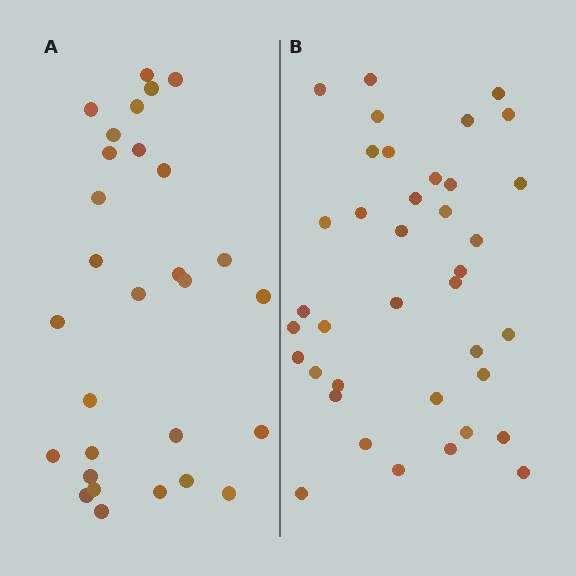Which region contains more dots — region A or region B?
Region B (the right region) has more dots.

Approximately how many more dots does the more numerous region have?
Region B has roughly 8 or so more dots than region A.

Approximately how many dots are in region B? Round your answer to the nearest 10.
About 40 dots. (The exact count is 38, which rounds to 40.)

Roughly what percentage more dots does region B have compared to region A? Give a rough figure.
About 30% more.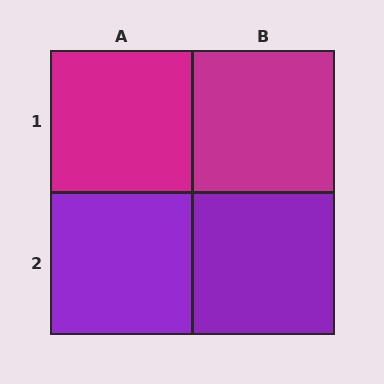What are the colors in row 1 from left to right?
Magenta, magenta.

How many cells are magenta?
2 cells are magenta.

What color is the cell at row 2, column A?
Purple.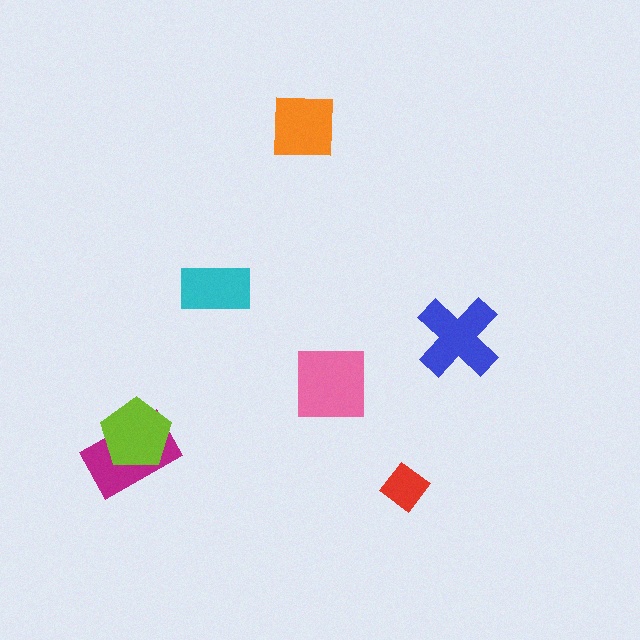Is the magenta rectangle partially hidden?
Yes, it is partially covered by another shape.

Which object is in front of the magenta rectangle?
The lime pentagon is in front of the magenta rectangle.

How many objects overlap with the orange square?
0 objects overlap with the orange square.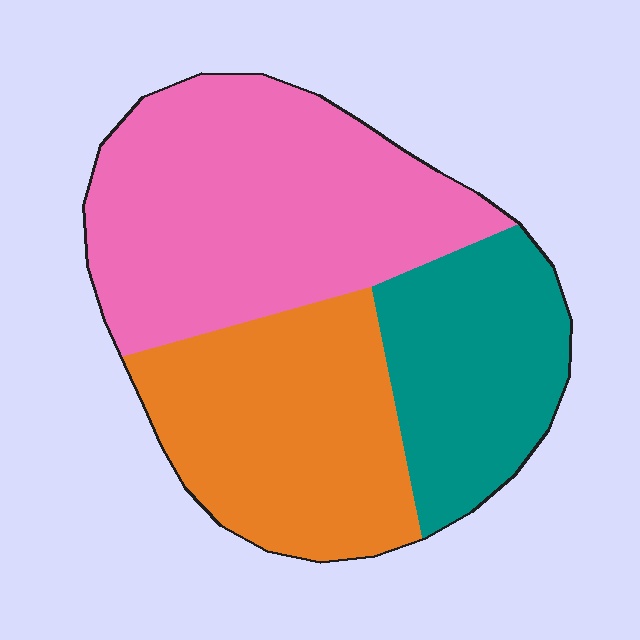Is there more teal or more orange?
Orange.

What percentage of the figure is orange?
Orange covers 32% of the figure.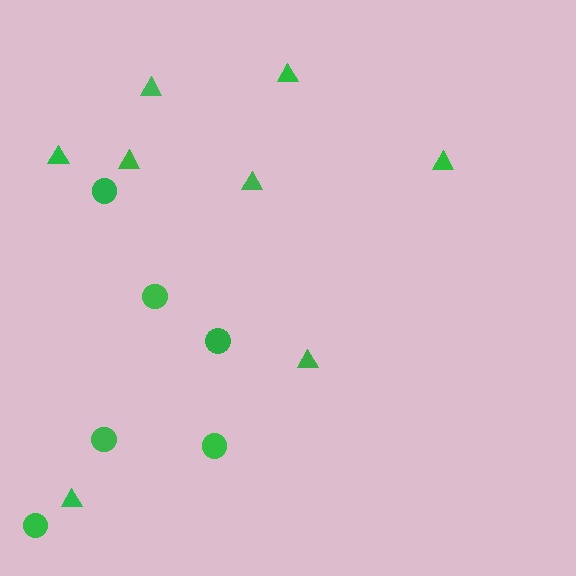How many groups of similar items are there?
There are 2 groups: one group of circles (6) and one group of triangles (8).